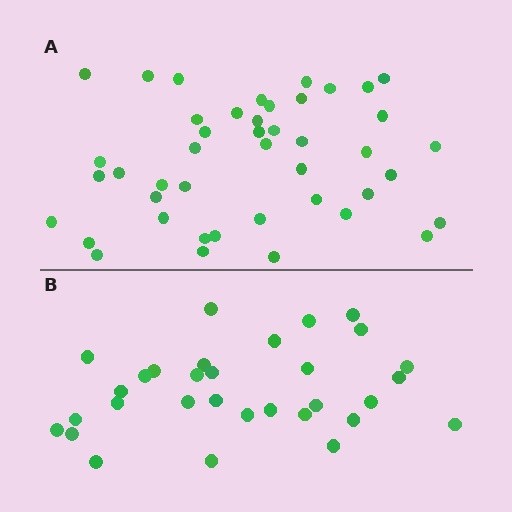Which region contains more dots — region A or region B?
Region A (the top region) has more dots.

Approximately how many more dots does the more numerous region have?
Region A has approximately 15 more dots than region B.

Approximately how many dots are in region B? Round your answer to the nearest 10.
About 30 dots. (The exact count is 31, which rounds to 30.)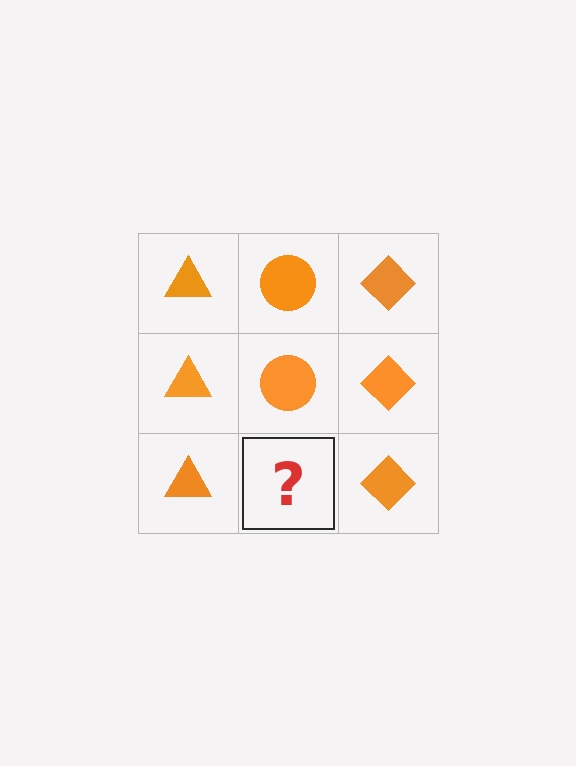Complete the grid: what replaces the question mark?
The question mark should be replaced with an orange circle.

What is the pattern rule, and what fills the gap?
The rule is that each column has a consistent shape. The gap should be filled with an orange circle.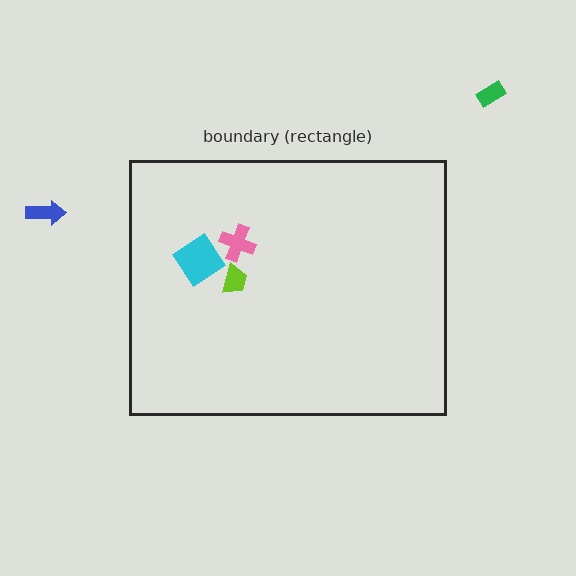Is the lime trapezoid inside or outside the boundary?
Inside.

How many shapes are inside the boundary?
3 inside, 2 outside.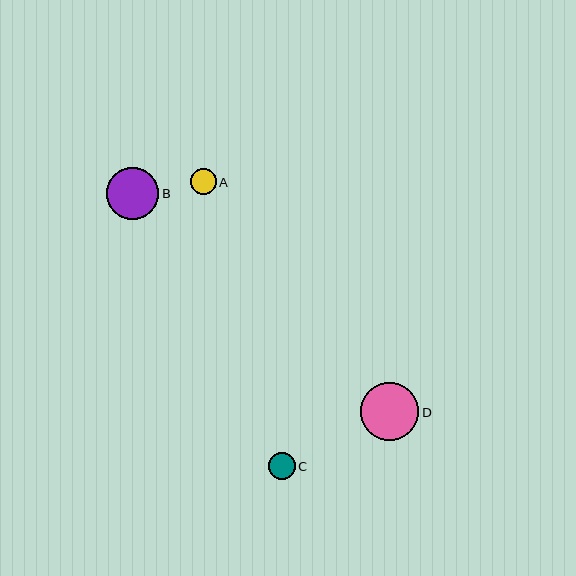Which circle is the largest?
Circle D is the largest with a size of approximately 59 pixels.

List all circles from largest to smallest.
From largest to smallest: D, B, C, A.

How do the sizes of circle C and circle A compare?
Circle C and circle A are approximately the same size.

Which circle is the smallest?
Circle A is the smallest with a size of approximately 26 pixels.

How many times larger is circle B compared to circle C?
Circle B is approximately 1.9 times the size of circle C.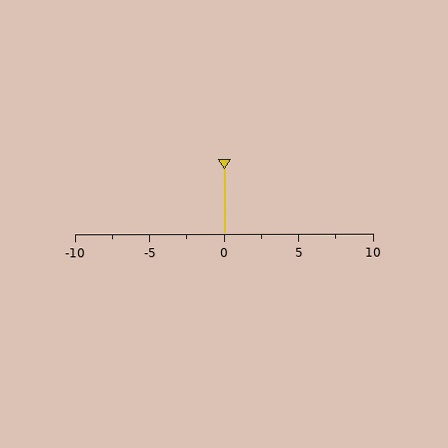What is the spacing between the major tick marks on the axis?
The major ticks are spaced 5 apart.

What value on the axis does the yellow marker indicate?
The marker indicates approximately 0.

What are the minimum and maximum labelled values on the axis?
The axis runs from -10 to 10.